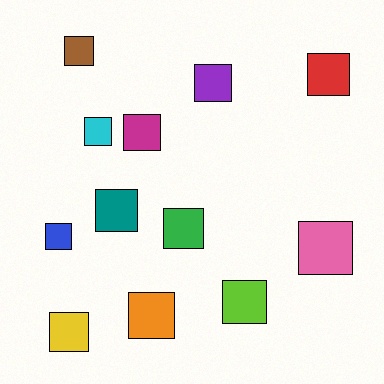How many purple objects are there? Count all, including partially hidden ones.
There is 1 purple object.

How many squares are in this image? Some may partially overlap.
There are 12 squares.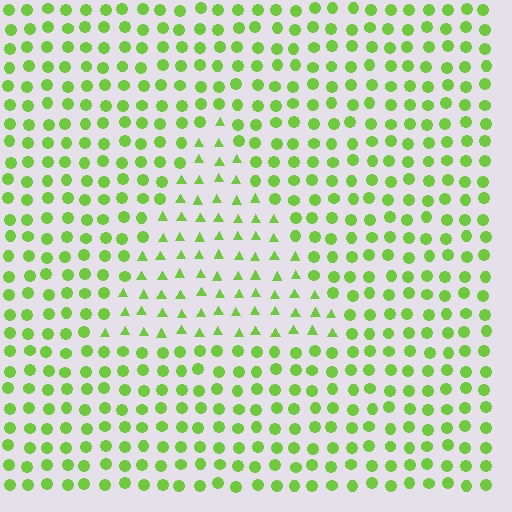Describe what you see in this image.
The image is filled with small lime elements arranged in a uniform grid. A triangle-shaped region contains triangles, while the surrounding area contains circles. The boundary is defined purely by the change in element shape.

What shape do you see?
I see a triangle.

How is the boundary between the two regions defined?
The boundary is defined by a change in element shape: triangles inside vs. circles outside. All elements share the same color and spacing.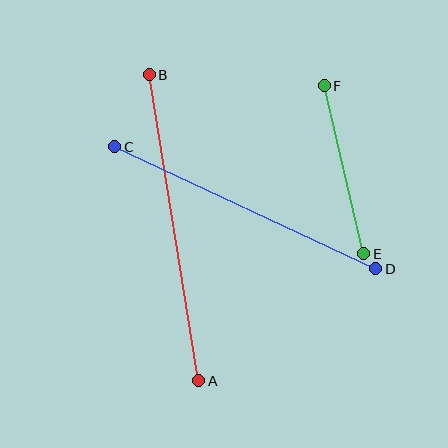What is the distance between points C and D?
The distance is approximately 288 pixels.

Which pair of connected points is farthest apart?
Points A and B are farthest apart.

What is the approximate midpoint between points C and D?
The midpoint is at approximately (245, 208) pixels.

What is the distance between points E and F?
The distance is approximately 173 pixels.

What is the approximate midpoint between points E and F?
The midpoint is at approximately (344, 170) pixels.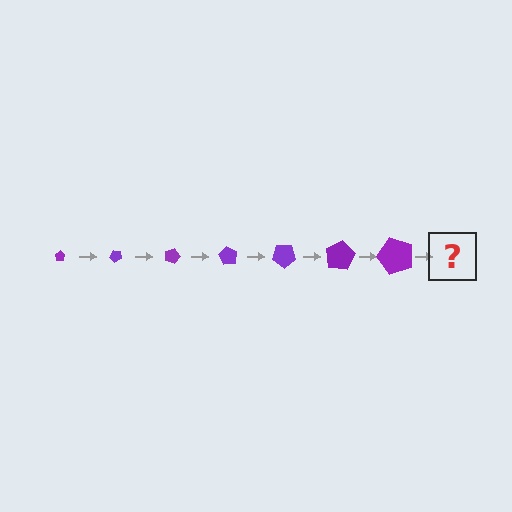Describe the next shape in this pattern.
It should be a pentagon, larger than the previous one and rotated 315 degrees from the start.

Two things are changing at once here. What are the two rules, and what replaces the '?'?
The two rules are that the pentagon grows larger each step and it rotates 45 degrees each step. The '?' should be a pentagon, larger than the previous one and rotated 315 degrees from the start.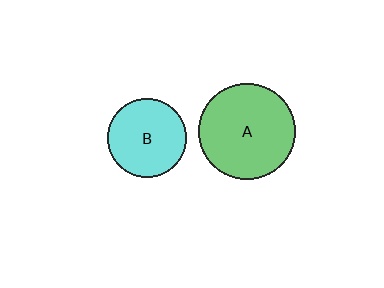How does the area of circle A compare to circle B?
Approximately 1.5 times.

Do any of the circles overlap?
No, none of the circles overlap.